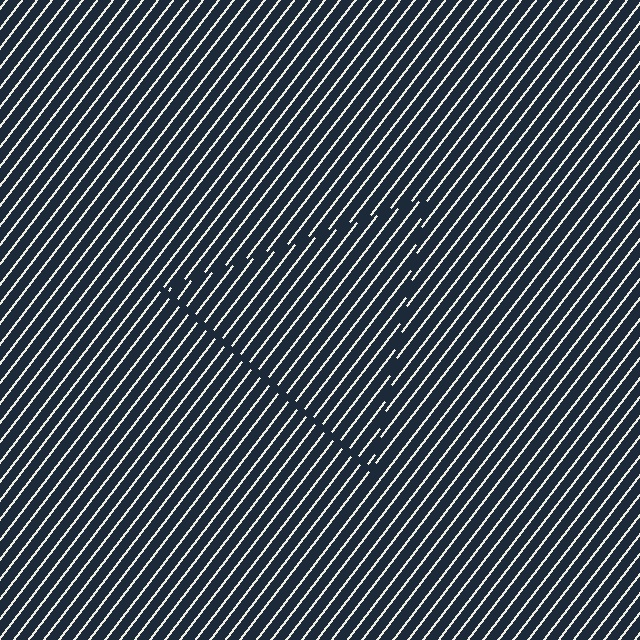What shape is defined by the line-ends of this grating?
An illusory triangle. The interior of the shape contains the same grating, shifted by half a period — the contour is defined by the phase discontinuity where line-ends from the inner and outer gratings abut.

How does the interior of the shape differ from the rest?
The interior of the shape contains the same grating, shifted by half a period — the contour is defined by the phase discontinuity where line-ends from the inner and outer gratings abut.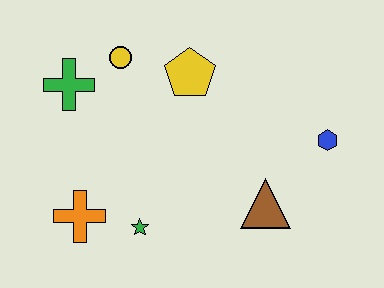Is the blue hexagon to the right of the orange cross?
Yes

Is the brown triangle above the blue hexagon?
No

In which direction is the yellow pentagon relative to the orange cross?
The yellow pentagon is above the orange cross.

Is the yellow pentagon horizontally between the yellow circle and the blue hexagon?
Yes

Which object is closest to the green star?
The orange cross is closest to the green star.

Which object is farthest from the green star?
The blue hexagon is farthest from the green star.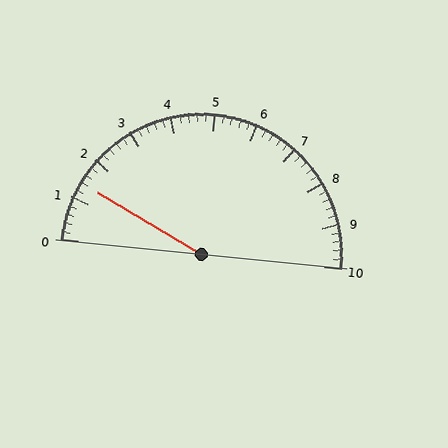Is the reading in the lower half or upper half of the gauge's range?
The reading is in the lower half of the range (0 to 10).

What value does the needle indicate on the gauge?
The needle indicates approximately 1.4.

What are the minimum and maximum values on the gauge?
The gauge ranges from 0 to 10.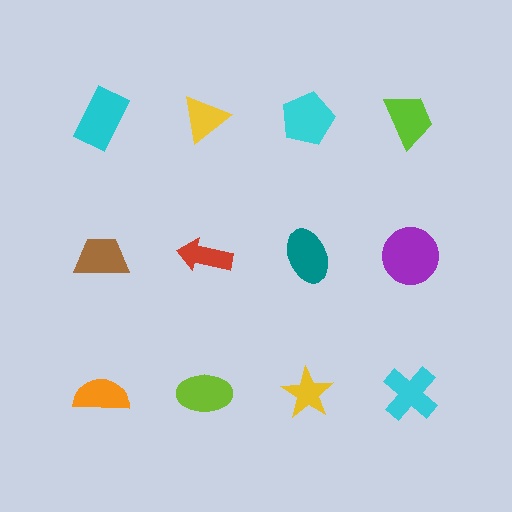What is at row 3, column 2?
A lime ellipse.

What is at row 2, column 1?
A brown trapezoid.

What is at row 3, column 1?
An orange semicircle.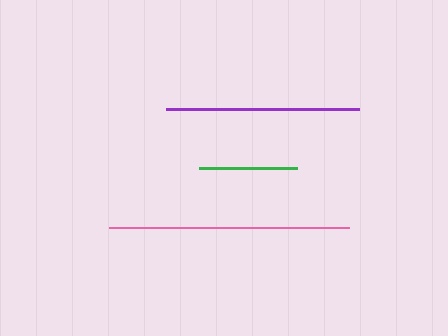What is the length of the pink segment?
The pink segment is approximately 241 pixels long.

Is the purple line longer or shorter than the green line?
The purple line is longer than the green line.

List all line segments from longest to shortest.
From longest to shortest: pink, purple, green.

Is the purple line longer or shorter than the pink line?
The pink line is longer than the purple line.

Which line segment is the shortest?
The green line is the shortest at approximately 98 pixels.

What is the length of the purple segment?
The purple segment is approximately 193 pixels long.